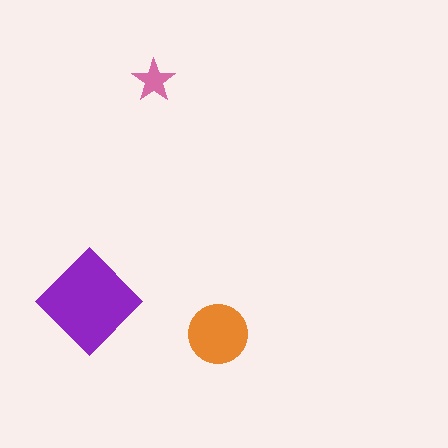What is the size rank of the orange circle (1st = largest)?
2nd.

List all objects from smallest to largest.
The pink star, the orange circle, the purple diamond.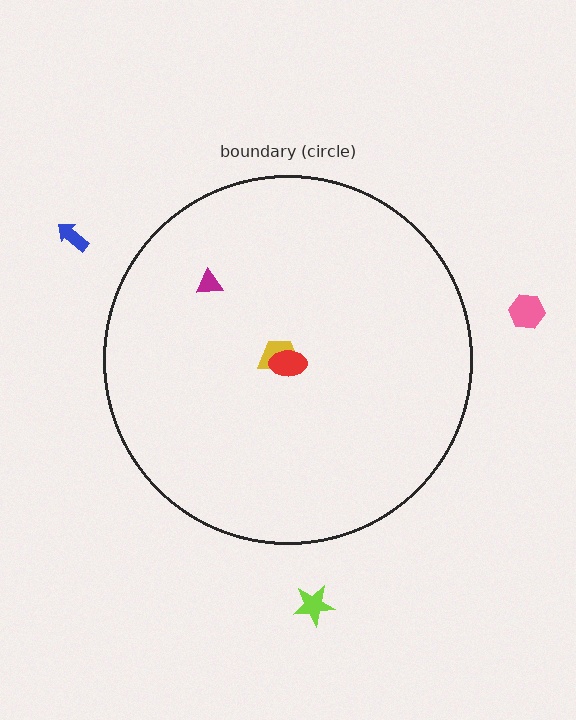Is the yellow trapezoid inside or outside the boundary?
Inside.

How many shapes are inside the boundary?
3 inside, 3 outside.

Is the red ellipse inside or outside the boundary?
Inside.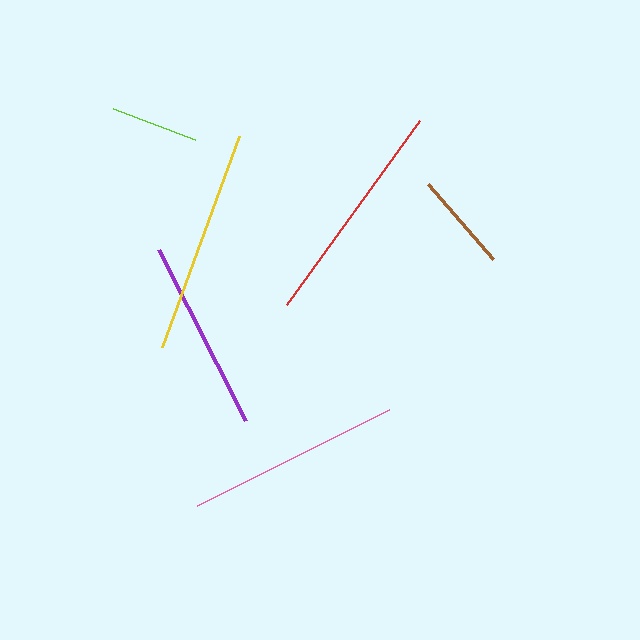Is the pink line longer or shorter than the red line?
The red line is longer than the pink line.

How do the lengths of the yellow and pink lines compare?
The yellow and pink lines are approximately the same length.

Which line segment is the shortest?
The lime line is the shortest at approximately 88 pixels.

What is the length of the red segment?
The red segment is approximately 227 pixels long.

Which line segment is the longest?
The red line is the longest at approximately 227 pixels.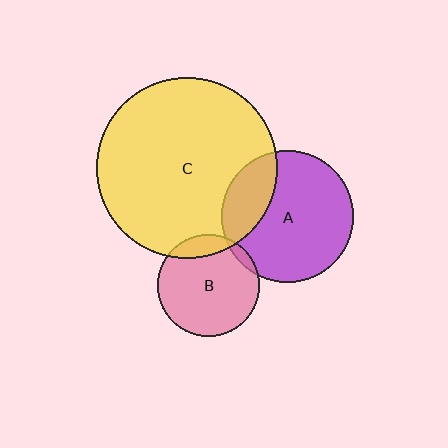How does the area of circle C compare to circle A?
Approximately 1.9 times.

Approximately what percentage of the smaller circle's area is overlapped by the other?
Approximately 25%.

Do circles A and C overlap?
Yes.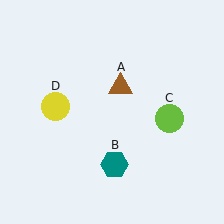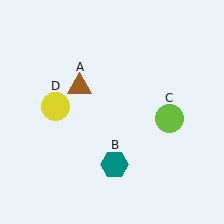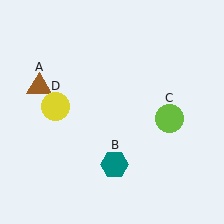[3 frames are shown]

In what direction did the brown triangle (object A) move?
The brown triangle (object A) moved left.